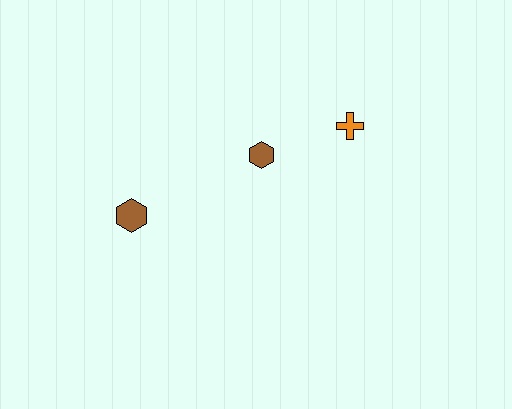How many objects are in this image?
There are 3 objects.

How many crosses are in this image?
There is 1 cross.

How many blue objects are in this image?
There are no blue objects.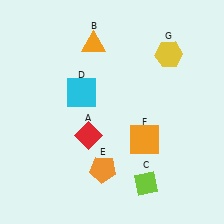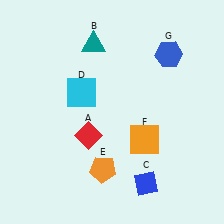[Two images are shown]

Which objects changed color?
B changed from orange to teal. C changed from lime to blue. G changed from yellow to blue.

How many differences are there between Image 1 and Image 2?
There are 3 differences between the two images.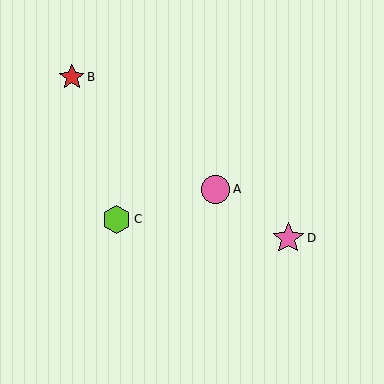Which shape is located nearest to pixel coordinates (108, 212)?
The lime hexagon (labeled C) at (117, 219) is nearest to that location.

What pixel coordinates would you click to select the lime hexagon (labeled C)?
Click at (117, 219) to select the lime hexagon C.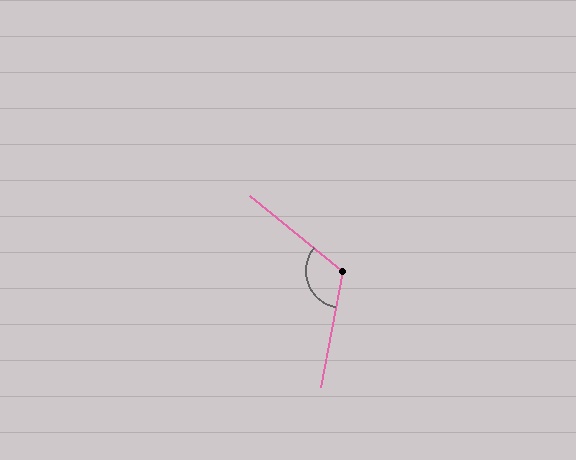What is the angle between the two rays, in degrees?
Approximately 118 degrees.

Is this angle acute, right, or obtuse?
It is obtuse.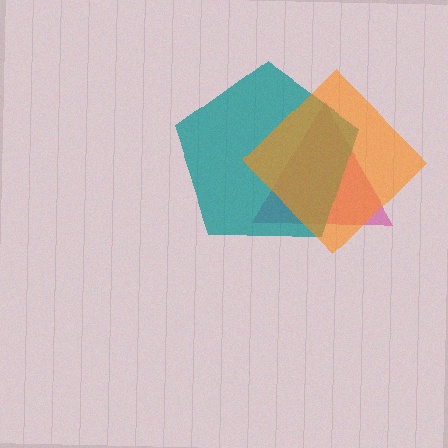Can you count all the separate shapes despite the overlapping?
Yes, there are 3 separate shapes.